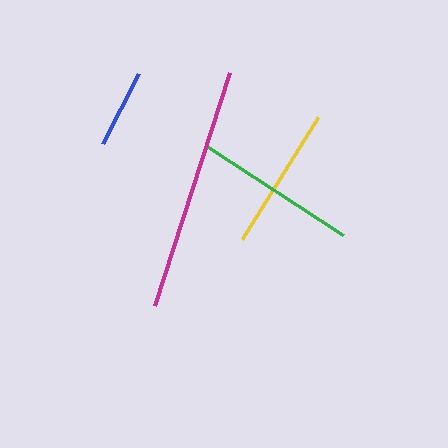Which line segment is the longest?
The magenta line is the longest at approximately 244 pixels.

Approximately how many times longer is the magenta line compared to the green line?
The magenta line is approximately 1.5 times the length of the green line.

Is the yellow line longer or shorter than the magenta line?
The magenta line is longer than the yellow line.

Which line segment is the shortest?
The blue line is the shortest at approximately 79 pixels.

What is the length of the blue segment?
The blue segment is approximately 79 pixels long.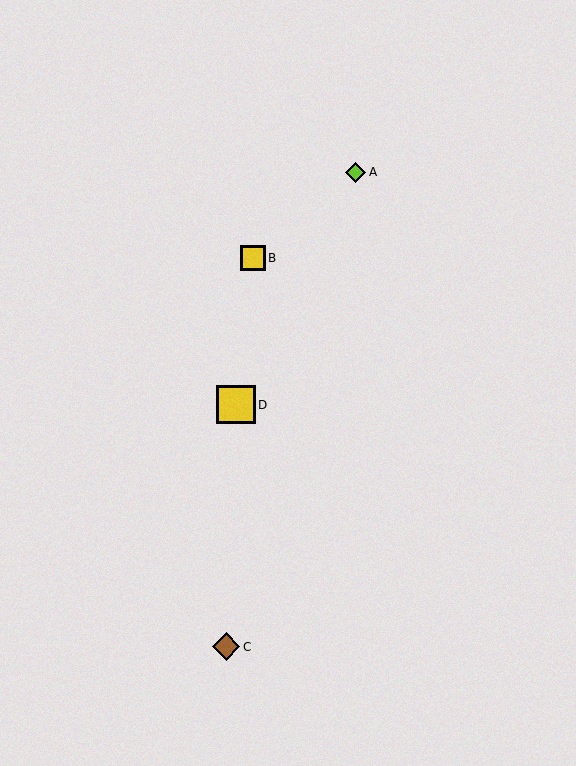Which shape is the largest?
The yellow square (labeled D) is the largest.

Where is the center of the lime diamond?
The center of the lime diamond is at (356, 172).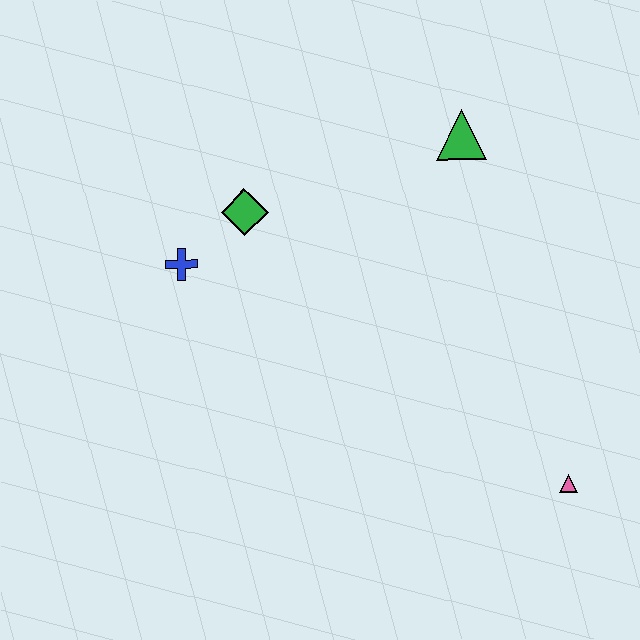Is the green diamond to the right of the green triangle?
No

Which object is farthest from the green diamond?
The pink triangle is farthest from the green diamond.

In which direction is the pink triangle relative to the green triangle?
The pink triangle is below the green triangle.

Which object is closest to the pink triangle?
The green triangle is closest to the pink triangle.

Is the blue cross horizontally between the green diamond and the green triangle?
No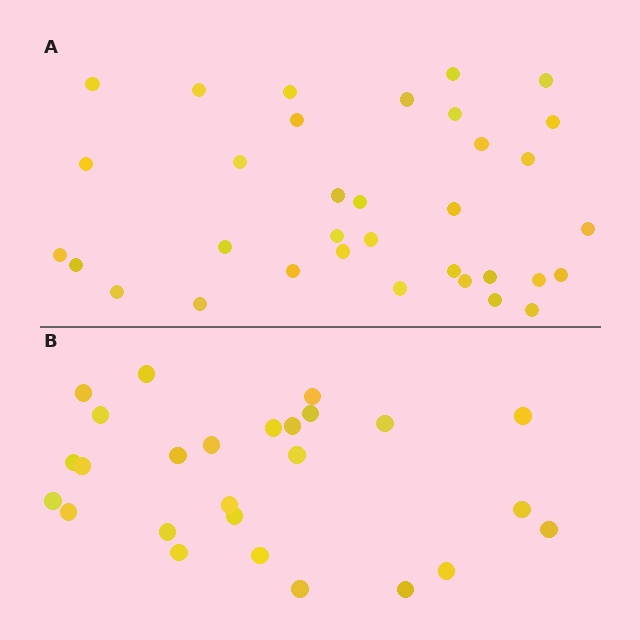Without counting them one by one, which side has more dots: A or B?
Region A (the top region) has more dots.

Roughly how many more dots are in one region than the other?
Region A has roughly 8 or so more dots than region B.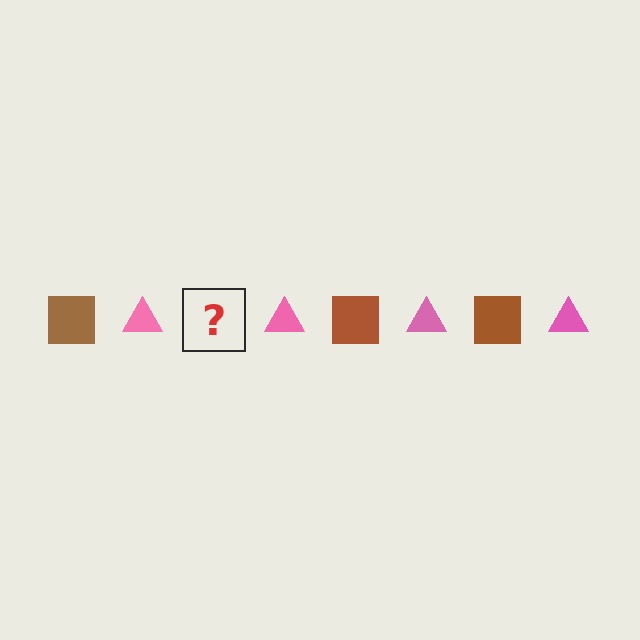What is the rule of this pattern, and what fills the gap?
The rule is that the pattern alternates between brown square and pink triangle. The gap should be filled with a brown square.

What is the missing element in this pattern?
The missing element is a brown square.